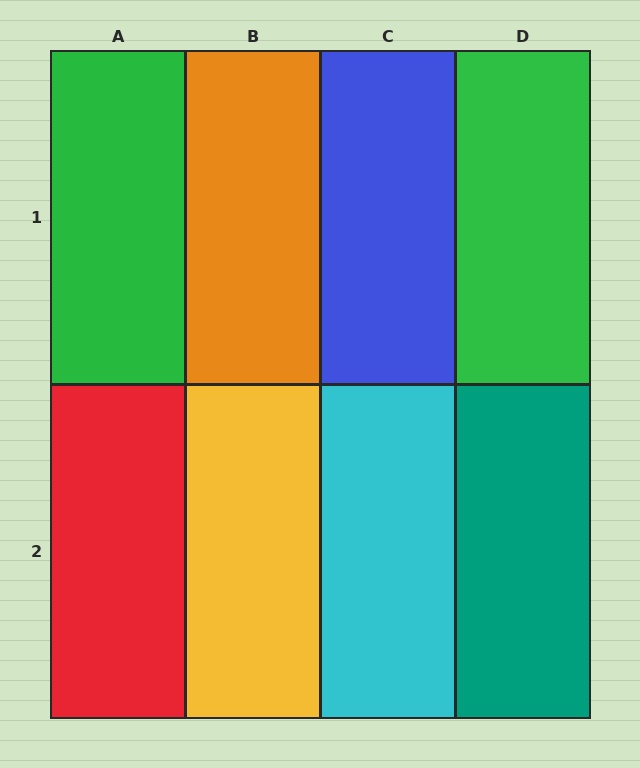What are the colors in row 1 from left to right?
Green, orange, blue, green.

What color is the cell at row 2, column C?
Cyan.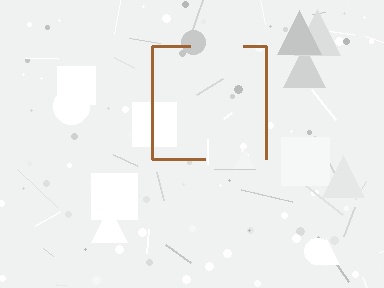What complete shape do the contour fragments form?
The contour fragments form a square.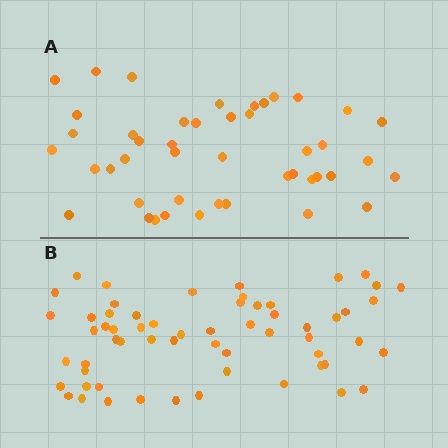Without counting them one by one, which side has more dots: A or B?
Region B (the bottom region) has more dots.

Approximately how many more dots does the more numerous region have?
Region B has approximately 15 more dots than region A.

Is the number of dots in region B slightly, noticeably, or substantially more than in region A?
Region B has noticeably more, but not dramatically so. The ratio is roughly 1.3 to 1.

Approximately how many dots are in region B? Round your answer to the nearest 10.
About 60 dots.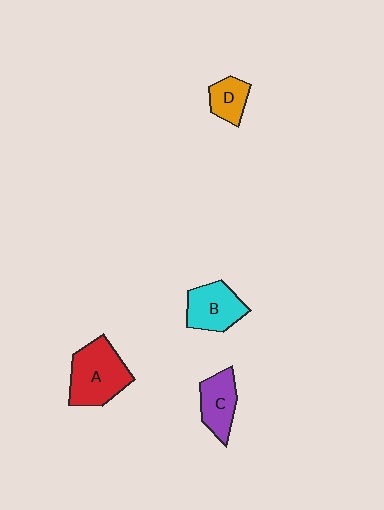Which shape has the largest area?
Shape A (red).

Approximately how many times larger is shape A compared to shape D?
Approximately 2.1 times.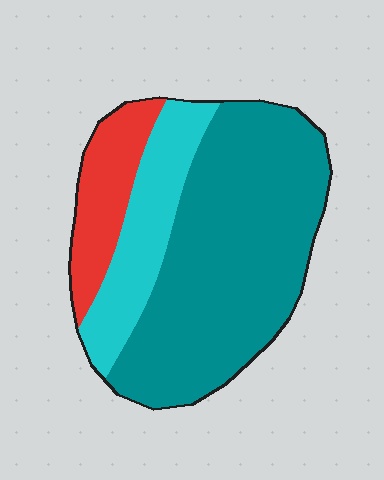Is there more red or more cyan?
Cyan.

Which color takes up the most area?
Teal, at roughly 65%.